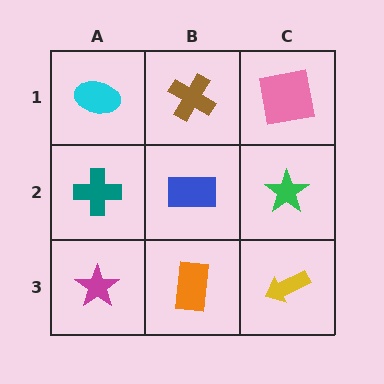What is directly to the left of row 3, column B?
A magenta star.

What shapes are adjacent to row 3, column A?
A teal cross (row 2, column A), an orange rectangle (row 3, column B).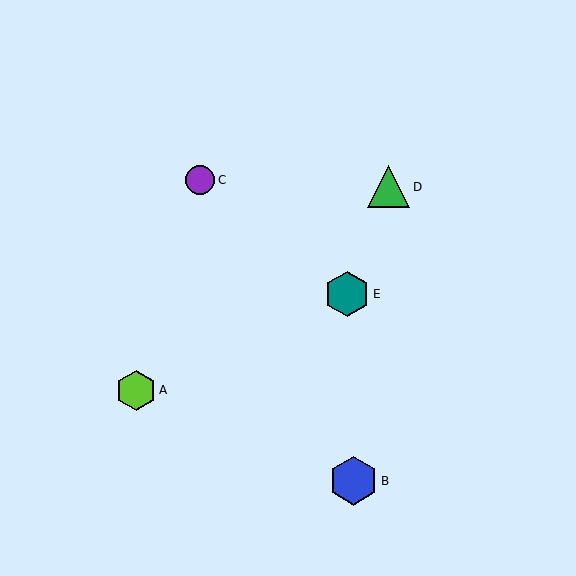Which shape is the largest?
The blue hexagon (labeled B) is the largest.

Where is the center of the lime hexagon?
The center of the lime hexagon is at (136, 390).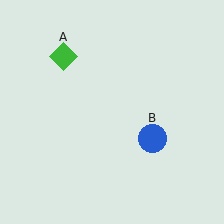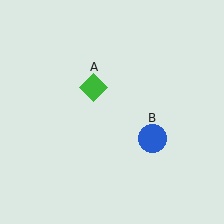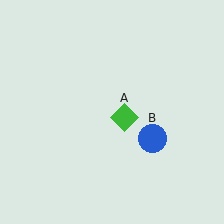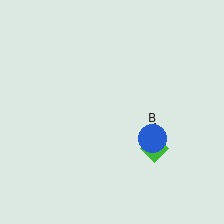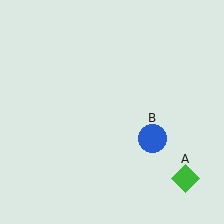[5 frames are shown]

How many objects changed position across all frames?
1 object changed position: green diamond (object A).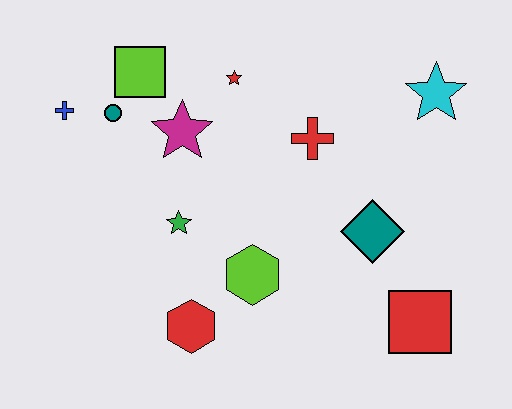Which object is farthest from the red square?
The blue cross is farthest from the red square.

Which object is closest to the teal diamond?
The red square is closest to the teal diamond.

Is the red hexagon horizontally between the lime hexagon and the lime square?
Yes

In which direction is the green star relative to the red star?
The green star is below the red star.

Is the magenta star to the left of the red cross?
Yes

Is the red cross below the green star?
No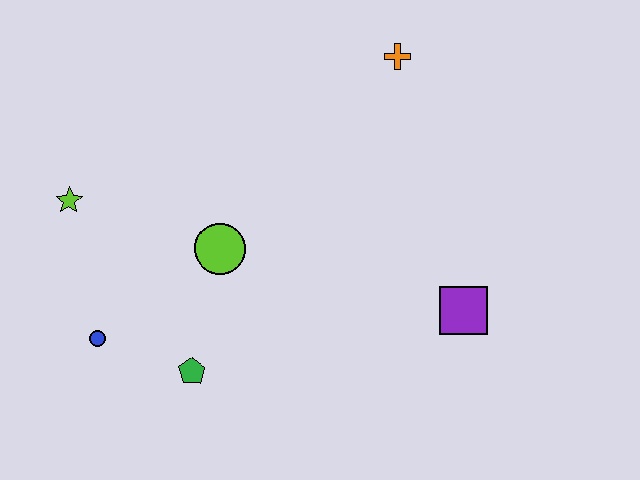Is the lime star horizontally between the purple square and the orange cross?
No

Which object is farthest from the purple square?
The lime star is farthest from the purple square.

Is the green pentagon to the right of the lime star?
Yes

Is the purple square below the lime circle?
Yes